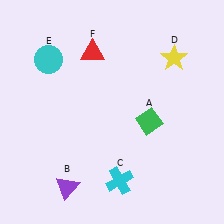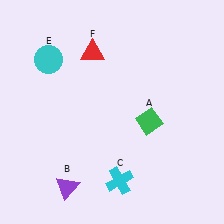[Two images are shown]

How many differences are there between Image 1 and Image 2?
There is 1 difference between the two images.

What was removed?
The yellow star (D) was removed in Image 2.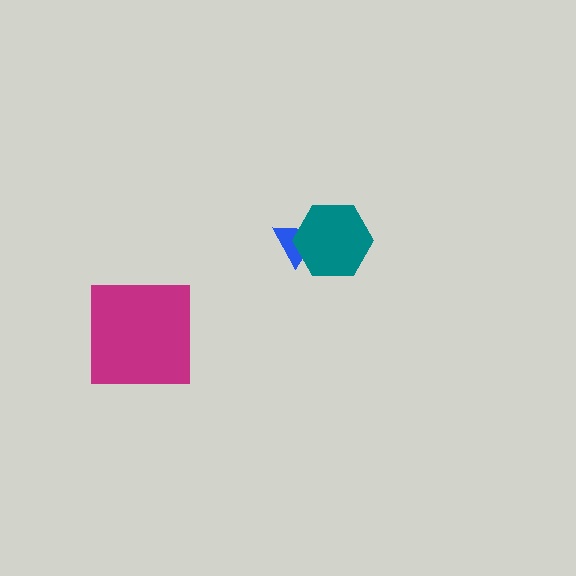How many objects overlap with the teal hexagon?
1 object overlaps with the teal hexagon.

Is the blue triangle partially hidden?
Yes, it is partially covered by another shape.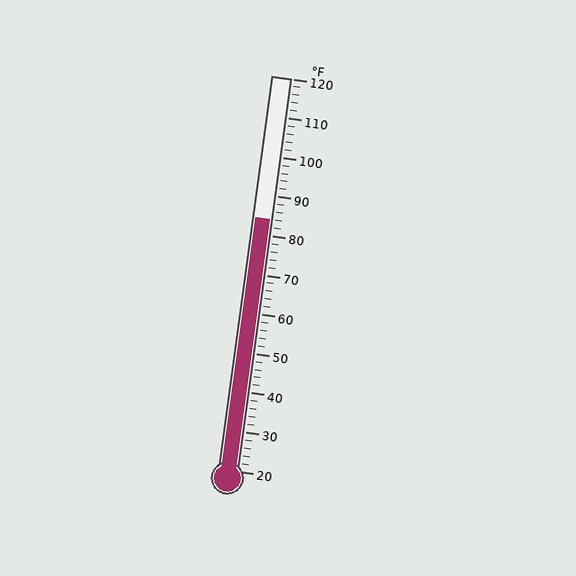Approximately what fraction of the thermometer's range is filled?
The thermometer is filled to approximately 65% of its range.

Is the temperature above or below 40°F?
The temperature is above 40°F.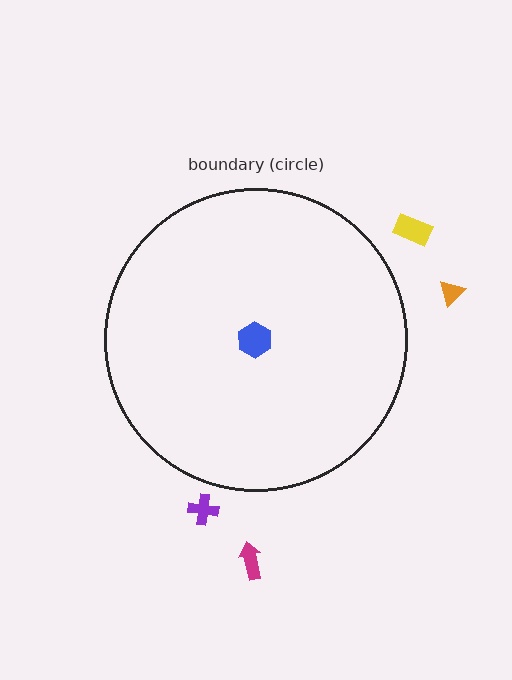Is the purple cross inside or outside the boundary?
Outside.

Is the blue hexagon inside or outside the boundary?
Inside.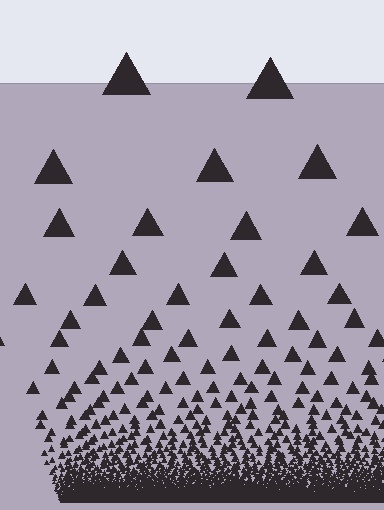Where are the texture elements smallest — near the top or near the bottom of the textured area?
Near the bottom.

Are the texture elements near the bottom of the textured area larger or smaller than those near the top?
Smaller. The gradient is inverted — elements near the bottom are smaller and denser.